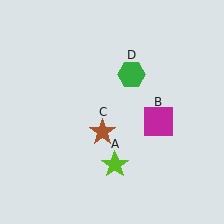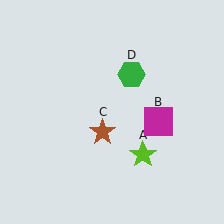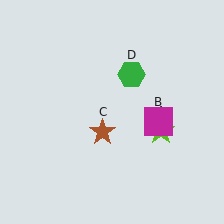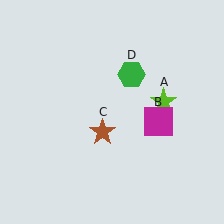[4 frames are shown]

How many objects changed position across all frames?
1 object changed position: lime star (object A).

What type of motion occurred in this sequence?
The lime star (object A) rotated counterclockwise around the center of the scene.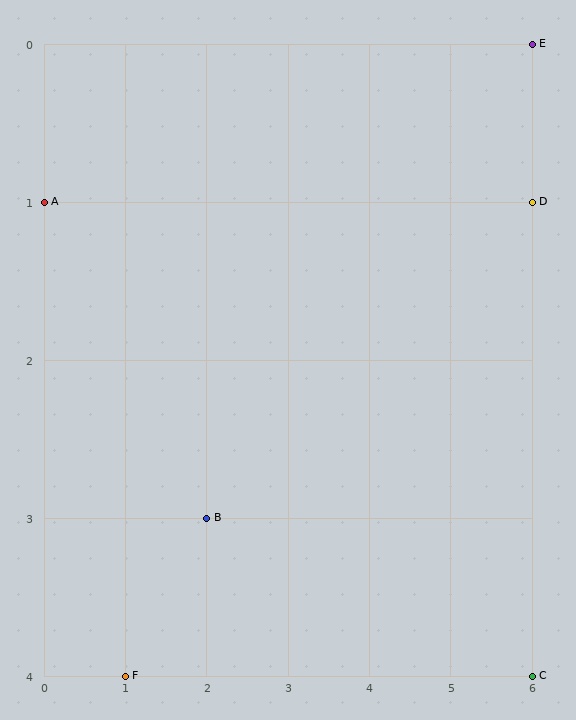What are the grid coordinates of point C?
Point C is at grid coordinates (6, 4).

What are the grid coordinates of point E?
Point E is at grid coordinates (6, 0).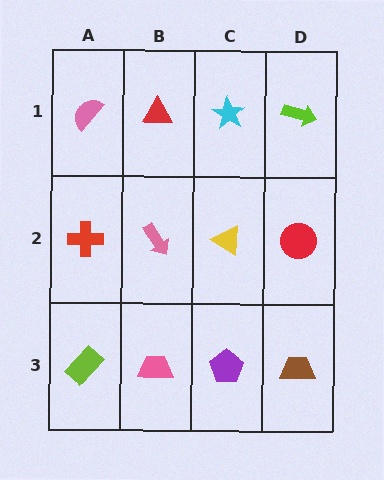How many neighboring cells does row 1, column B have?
3.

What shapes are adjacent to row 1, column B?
A pink arrow (row 2, column B), a pink semicircle (row 1, column A), a cyan star (row 1, column C).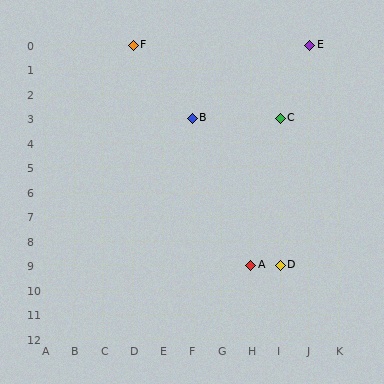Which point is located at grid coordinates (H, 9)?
Point A is at (H, 9).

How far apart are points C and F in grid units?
Points C and F are 5 columns and 3 rows apart (about 5.8 grid units diagonally).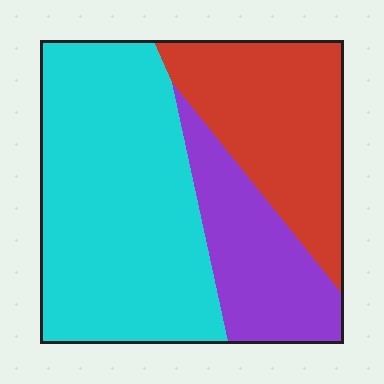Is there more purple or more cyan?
Cyan.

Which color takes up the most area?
Cyan, at roughly 50%.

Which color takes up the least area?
Purple, at roughly 20%.